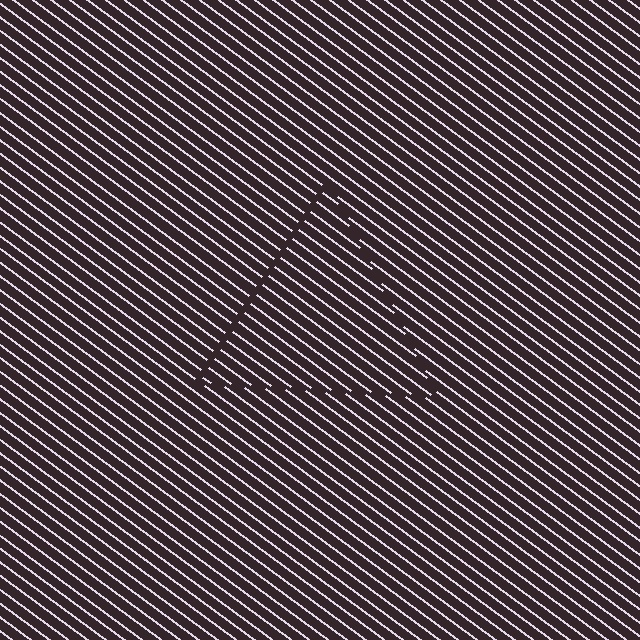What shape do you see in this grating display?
An illusory triangle. The interior of the shape contains the same grating, shifted by half a period — the contour is defined by the phase discontinuity where line-ends from the inner and outer gratings abut.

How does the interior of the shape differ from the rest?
The interior of the shape contains the same grating, shifted by half a period — the contour is defined by the phase discontinuity where line-ends from the inner and outer gratings abut.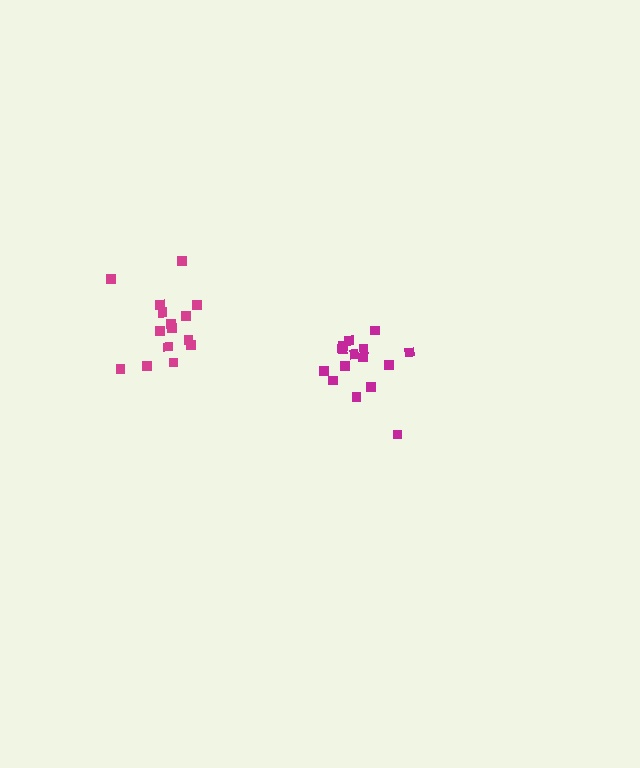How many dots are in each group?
Group 1: 15 dots, Group 2: 15 dots (30 total).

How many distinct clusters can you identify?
There are 2 distinct clusters.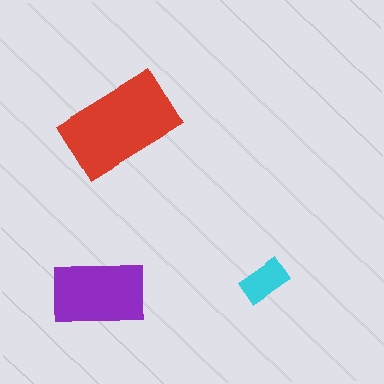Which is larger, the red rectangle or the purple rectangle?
The red one.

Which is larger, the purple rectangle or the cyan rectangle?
The purple one.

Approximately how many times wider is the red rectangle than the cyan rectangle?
About 2.5 times wider.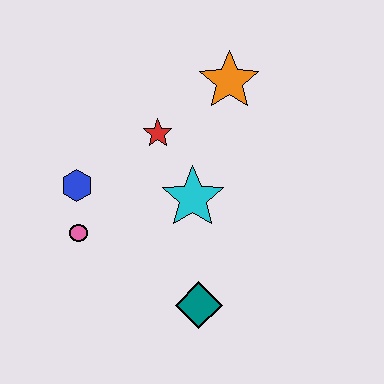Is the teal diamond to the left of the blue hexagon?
No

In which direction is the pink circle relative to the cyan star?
The pink circle is to the left of the cyan star.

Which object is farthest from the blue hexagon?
The orange star is farthest from the blue hexagon.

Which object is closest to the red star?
The cyan star is closest to the red star.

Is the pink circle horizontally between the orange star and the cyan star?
No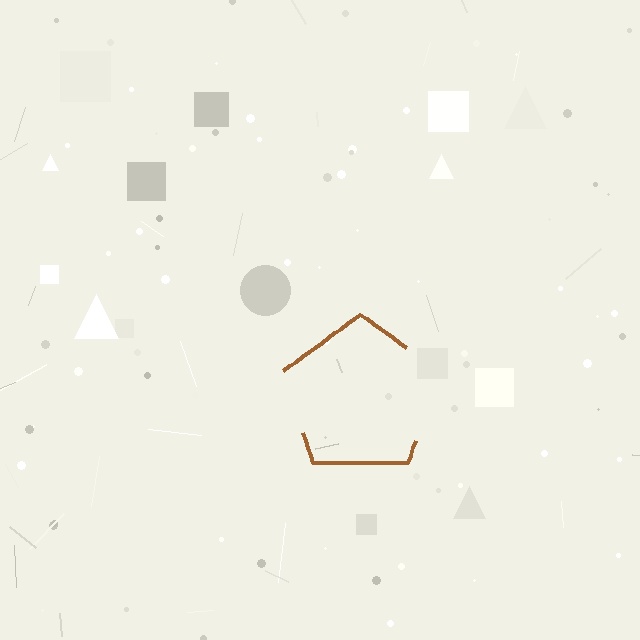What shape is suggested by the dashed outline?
The dashed outline suggests a pentagon.